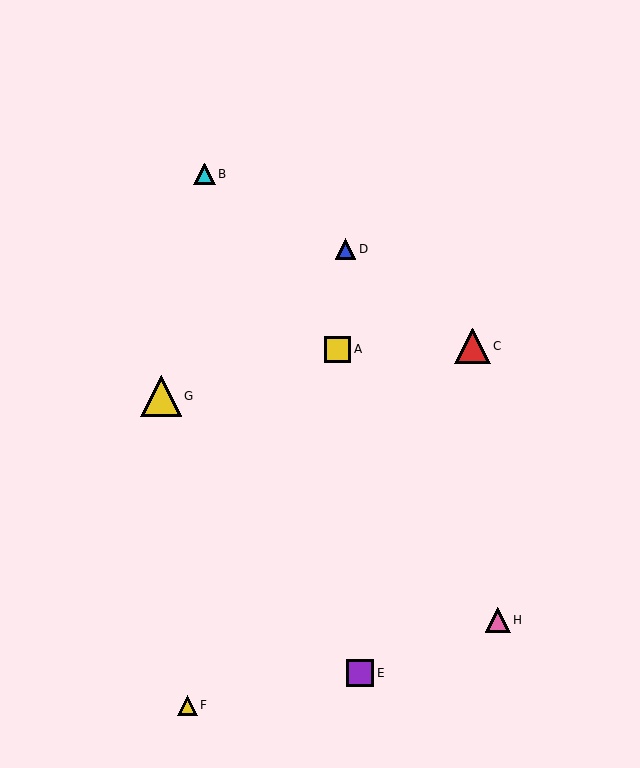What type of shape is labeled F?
Shape F is a yellow triangle.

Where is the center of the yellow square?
The center of the yellow square is at (338, 349).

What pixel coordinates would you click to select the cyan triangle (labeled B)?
Click at (204, 174) to select the cyan triangle B.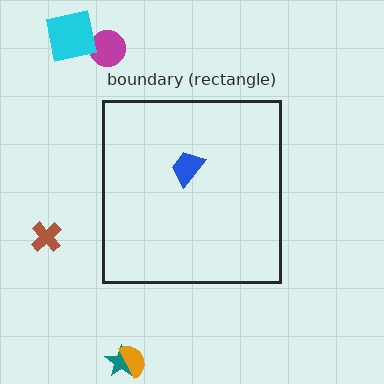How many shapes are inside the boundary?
1 inside, 5 outside.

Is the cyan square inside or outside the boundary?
Outside.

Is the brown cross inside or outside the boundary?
Outside.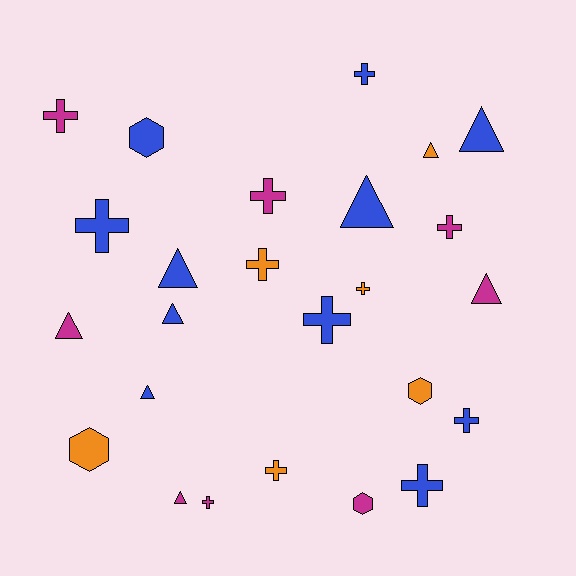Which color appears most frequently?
Blue, with 11 objects.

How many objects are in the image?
There are 25 objects.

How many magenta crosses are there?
There are 4 magenta crosses.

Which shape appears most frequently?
Cross, with 12 objects.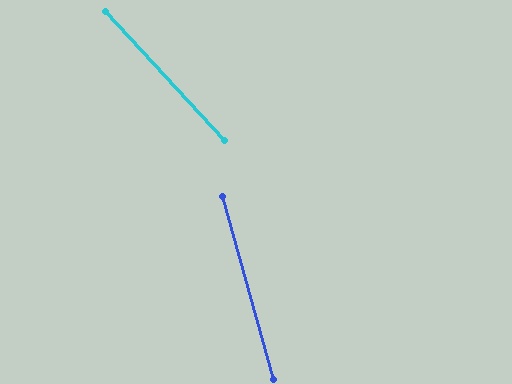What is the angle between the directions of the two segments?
Approximately 27 degrees.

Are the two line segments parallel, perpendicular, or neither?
Neither parallel nor perpendicular — they differ by about 27°.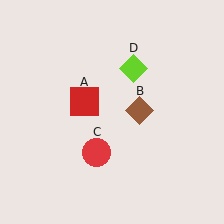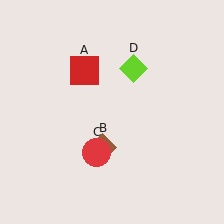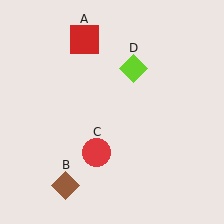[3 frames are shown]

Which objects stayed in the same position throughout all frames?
Red circle (object C) and lime diamond (object D) remained stationary.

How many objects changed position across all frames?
2 objects changed position: red square (object A), brown diamond (object B).